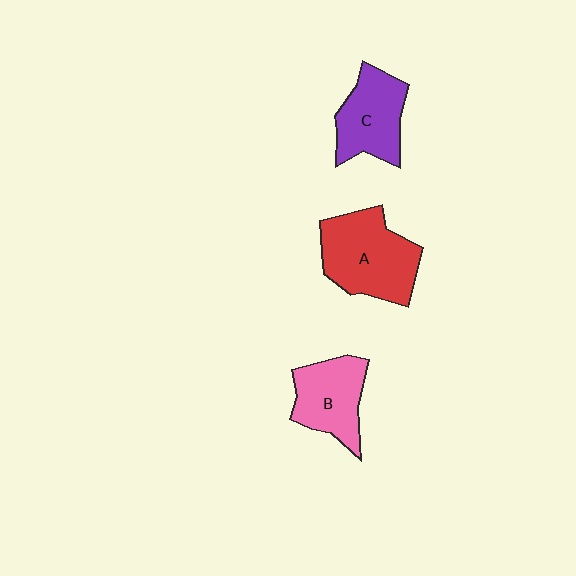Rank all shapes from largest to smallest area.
From largest to smallest: A (red), C (purple), B (pink).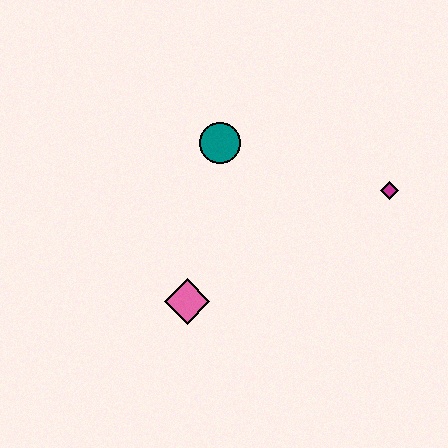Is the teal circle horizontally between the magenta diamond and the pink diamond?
Yes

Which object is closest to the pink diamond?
The teal circle is closest to the pink diamond.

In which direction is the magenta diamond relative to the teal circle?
The magenta diamond is to the right of the teal circle.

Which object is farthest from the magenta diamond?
The pink diamond is farthest from the magenta diamond.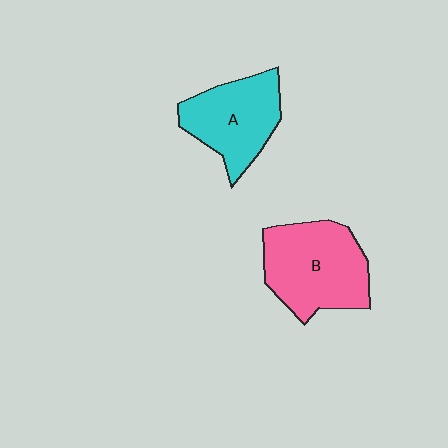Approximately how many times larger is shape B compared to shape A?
Approximately 1.2 times.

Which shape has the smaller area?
Shape A (cyan).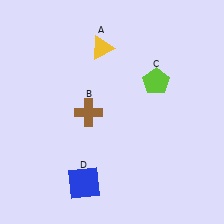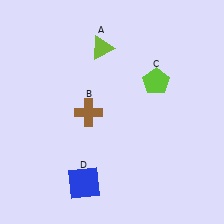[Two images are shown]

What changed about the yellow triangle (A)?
In Image 1, A is yellow. In Image 2, it changed to lime.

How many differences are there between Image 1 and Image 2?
There is 1 difference between the two images.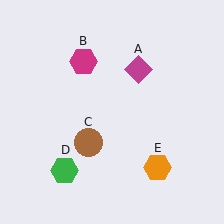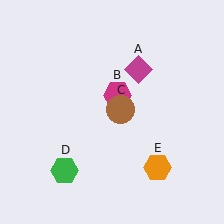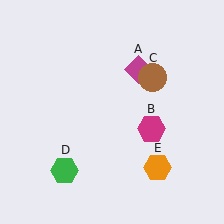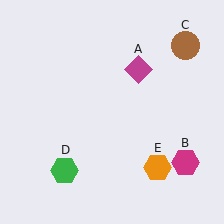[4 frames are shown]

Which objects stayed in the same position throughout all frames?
Magenta diamond (object A) and green hexagon (object D) and orange hexagon (object E) remained stationary.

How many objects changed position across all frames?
2 objects changed position: magenta hexagon (object B), brown circle (object C).